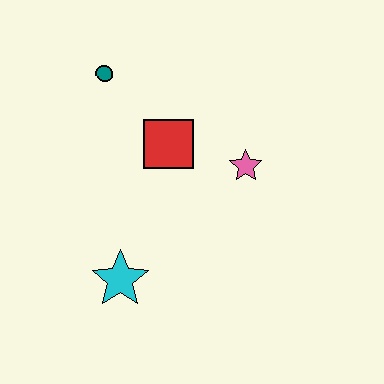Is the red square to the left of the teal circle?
No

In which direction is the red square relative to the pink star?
The red square is to the left of the pink star.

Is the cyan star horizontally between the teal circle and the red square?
Yes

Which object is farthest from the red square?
The cyan star is farthest from the red square.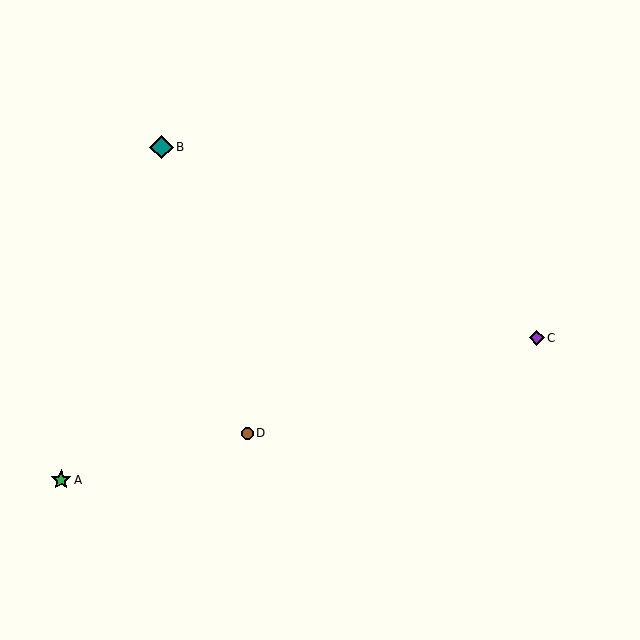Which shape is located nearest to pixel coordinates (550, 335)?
The purple diamond (labeled C) at (537, 338) is nearest to that location.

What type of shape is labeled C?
Shape C is a purple diamond.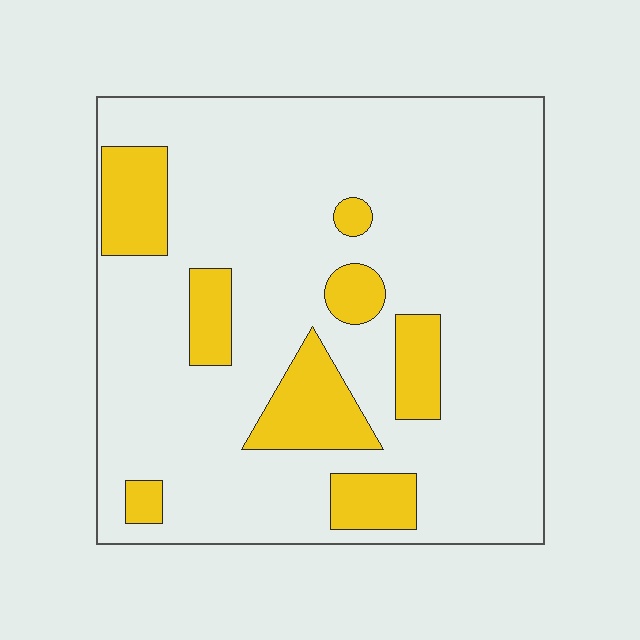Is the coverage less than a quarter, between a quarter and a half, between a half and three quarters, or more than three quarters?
Less than a quarter.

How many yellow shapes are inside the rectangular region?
8.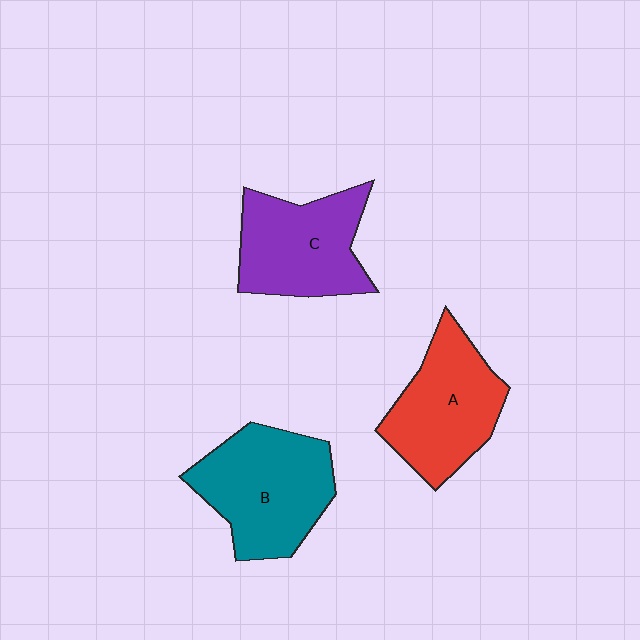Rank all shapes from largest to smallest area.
From largest to smallest: B (teal), A (red), C (purple).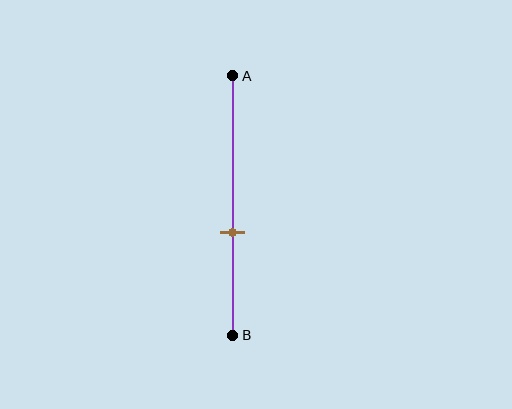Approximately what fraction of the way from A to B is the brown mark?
The brown mark is approximately 60% of the way from A to B.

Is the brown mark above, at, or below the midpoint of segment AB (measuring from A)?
The brown mark is below the midpoint of segment AB.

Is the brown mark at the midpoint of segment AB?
No, the mark is at about 60% from A, not at the 50% midpoint.